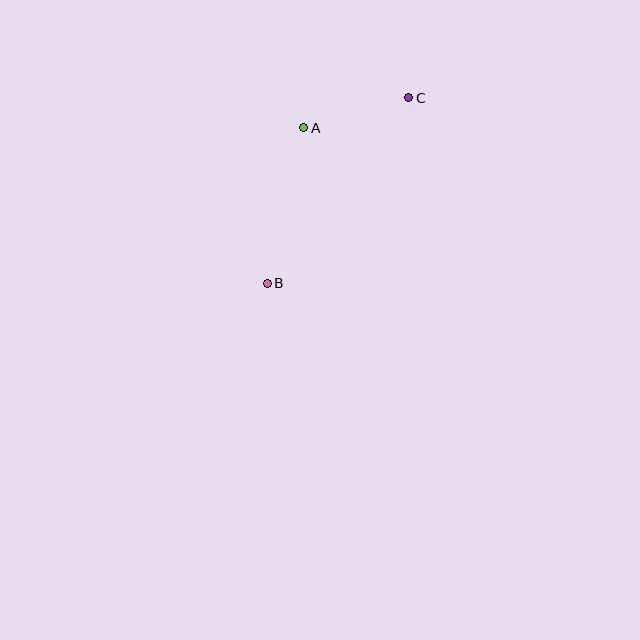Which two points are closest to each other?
Points A and C are closest to each other.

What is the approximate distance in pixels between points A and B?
The distance between A and B is approximately 160 pixels.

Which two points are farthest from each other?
Points B and C are farthest from each other.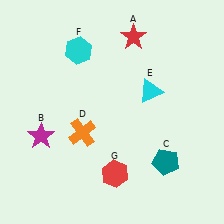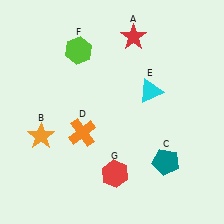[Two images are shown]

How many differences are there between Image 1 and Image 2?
There are 2 differences between the two images.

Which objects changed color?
B changed from magenta to orange. F changed from cyan to lime.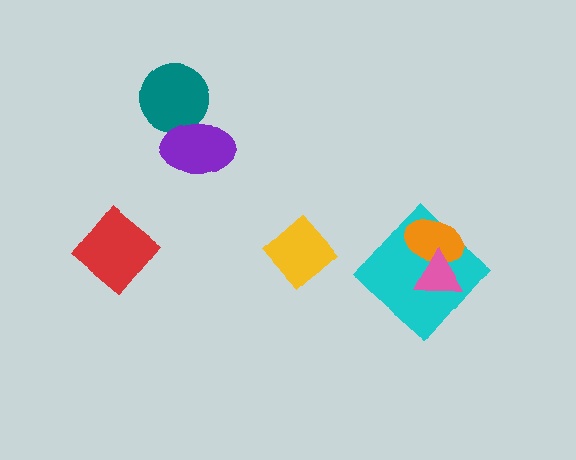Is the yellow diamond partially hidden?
No, no other shape covers it.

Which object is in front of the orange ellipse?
The pink triangle is in front of the orange ellipse.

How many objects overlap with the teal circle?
1 object overlaps with the teal circle.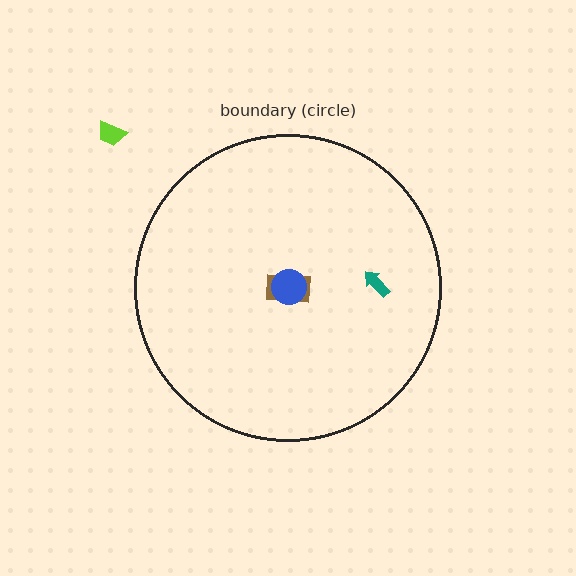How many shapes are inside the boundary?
3 inside, 1 outside.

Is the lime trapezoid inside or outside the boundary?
Outside.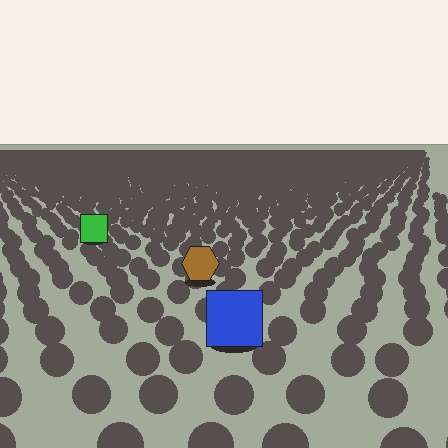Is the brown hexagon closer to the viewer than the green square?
Yes. The brown hexagon is closer — you can tell from the texture gradient: the ground texture is coarser near it.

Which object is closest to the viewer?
The blue square is closest. The texture marks near it are larger and more spread out.